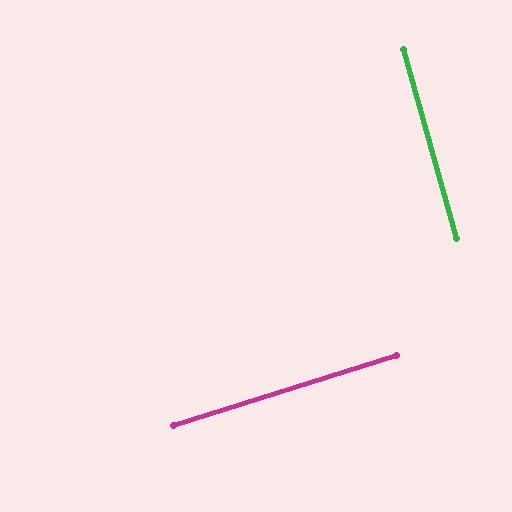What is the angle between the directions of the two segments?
Approximately 88 degrees.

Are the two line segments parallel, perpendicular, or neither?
Perpendicular — they meet at approximately 88°.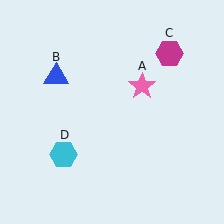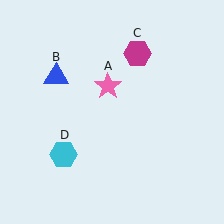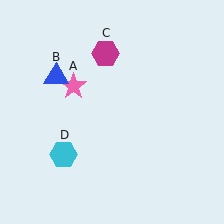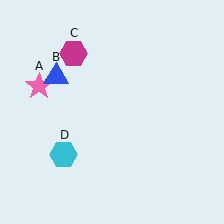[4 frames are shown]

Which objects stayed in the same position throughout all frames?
Blue triangle (object B) and cyan hexagon (object D) remained stationary.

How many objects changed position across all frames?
2 objects changed position: pink star (object A), magenta hexagon (object C).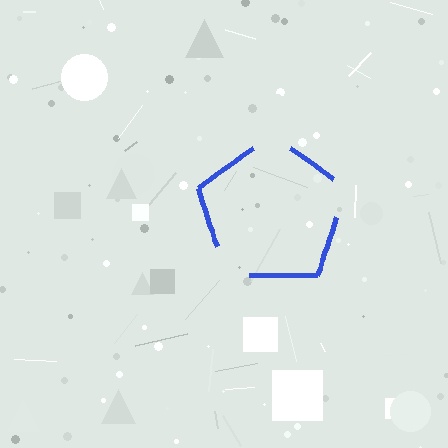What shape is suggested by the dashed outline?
The dashed outline suggests a pentagon.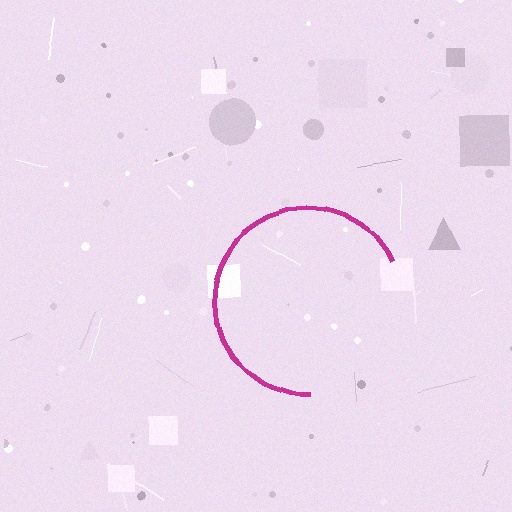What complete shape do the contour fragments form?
The contour fragments form a circle.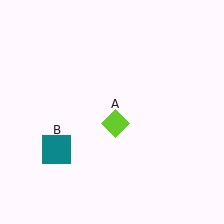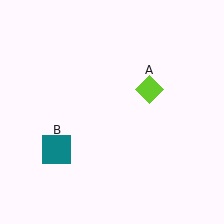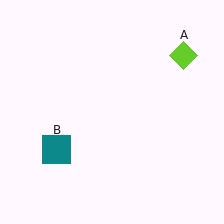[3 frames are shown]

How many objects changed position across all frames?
1 object changed position: lime diamond (object A).